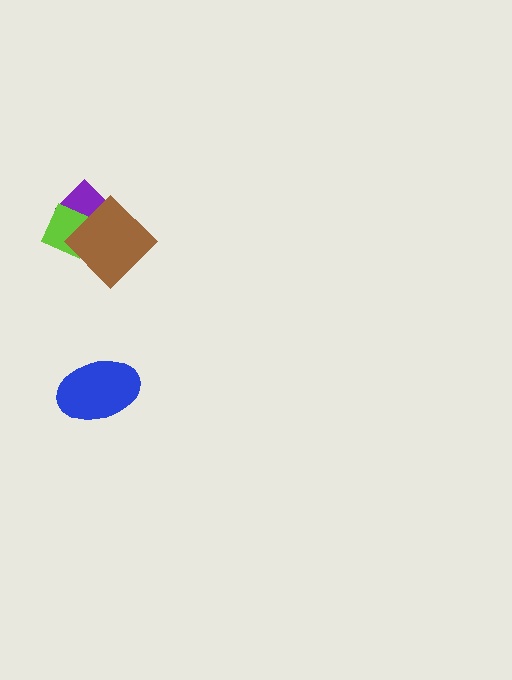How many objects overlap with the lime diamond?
2 objects overlap with the lime diamond.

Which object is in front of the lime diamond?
The brown diamond is in front of the lime diamond.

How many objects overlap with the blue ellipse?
0 objects overlap with the blue ellipse.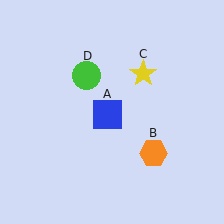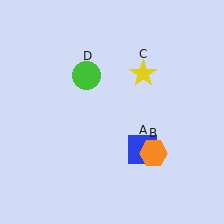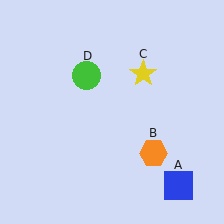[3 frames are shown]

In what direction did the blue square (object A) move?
The blue square (object A) moved down and to the right.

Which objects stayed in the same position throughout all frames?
Orange hexagon (object B) and yellow star (object C) and green circle (object D) remained stationary.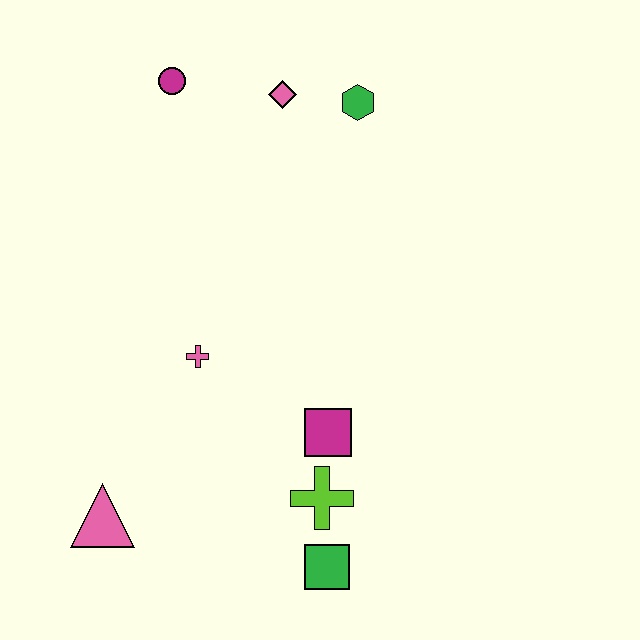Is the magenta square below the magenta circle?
Yes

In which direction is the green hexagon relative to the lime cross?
The green hexagon is above the lime cross.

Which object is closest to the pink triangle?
The pink cross is closest to the pink triangle.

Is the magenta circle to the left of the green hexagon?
Yes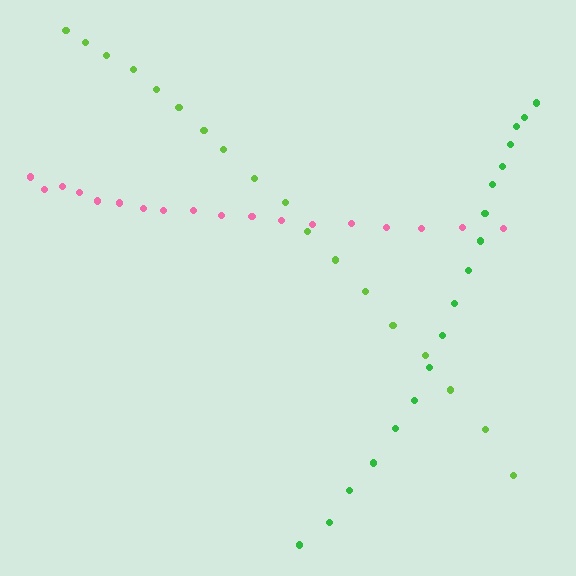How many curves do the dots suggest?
There are 3 distinct paths.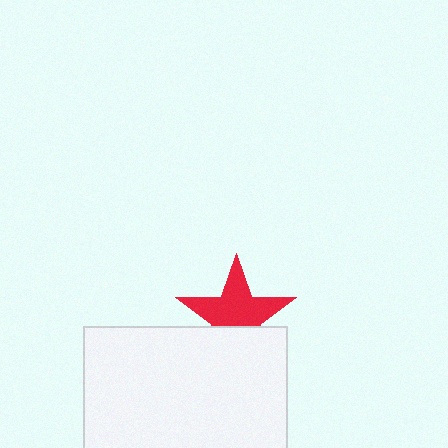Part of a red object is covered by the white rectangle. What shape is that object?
It is a star.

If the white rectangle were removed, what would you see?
You would see the complete red star.